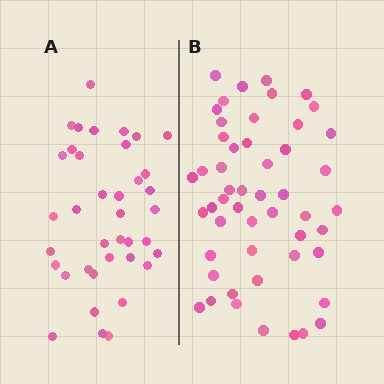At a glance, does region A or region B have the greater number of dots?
Region B (the right region) has more dots.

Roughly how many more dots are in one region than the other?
Region B has approximately 15 more dots than region A.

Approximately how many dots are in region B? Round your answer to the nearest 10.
About 50 dots. (The exact count is 51, which rounds to 50.)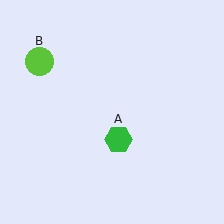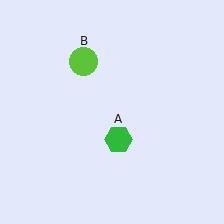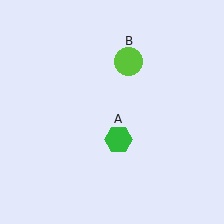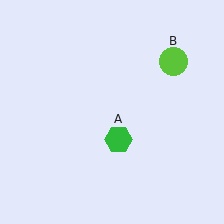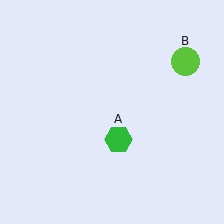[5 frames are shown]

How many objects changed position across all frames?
1 object changed position: lime circle (object B).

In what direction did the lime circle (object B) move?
The lime circle (object B) moved right.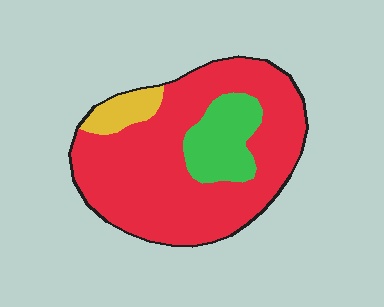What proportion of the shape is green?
Green covers roughly 15% of the shape.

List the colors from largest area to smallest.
From largest to smallest: red, green, yellow.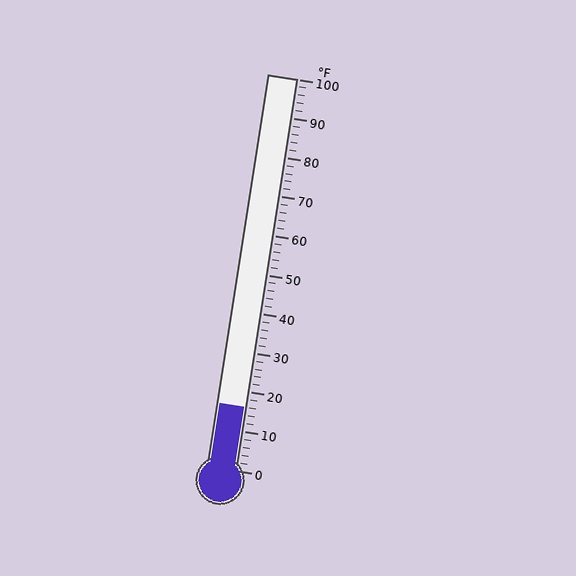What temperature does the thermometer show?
The thermometer shows approximately 16°F.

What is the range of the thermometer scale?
The thermometer scale ranges from 0°F to 100°F.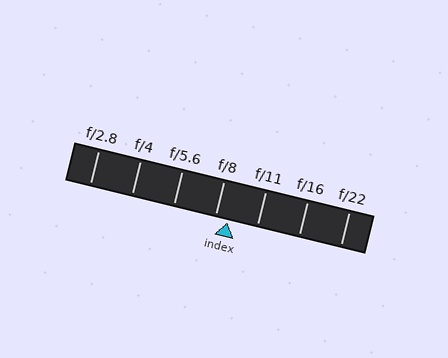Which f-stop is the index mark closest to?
The index mark is closest to f/8.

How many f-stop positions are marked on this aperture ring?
There are 7 f-stop positions marked.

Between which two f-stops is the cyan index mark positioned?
The index mark is between f/8 and f/11.